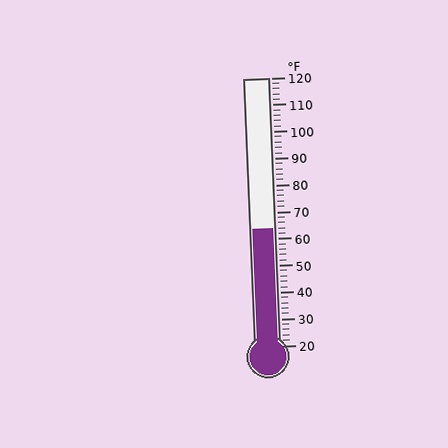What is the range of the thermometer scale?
The thermometer scale ranges from 20°F to 120°F.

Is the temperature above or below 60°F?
The temperature is above 60°F.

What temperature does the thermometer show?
The thermometer shows approximately 64°F.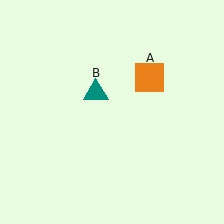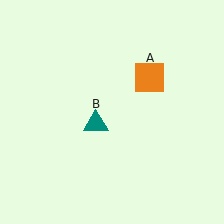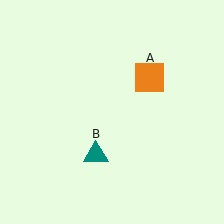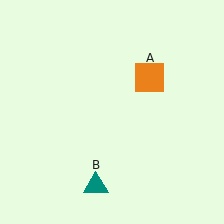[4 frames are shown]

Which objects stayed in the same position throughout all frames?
Orange square (object A) remained stationary.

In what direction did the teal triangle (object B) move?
The teal triangle (object B) moved down.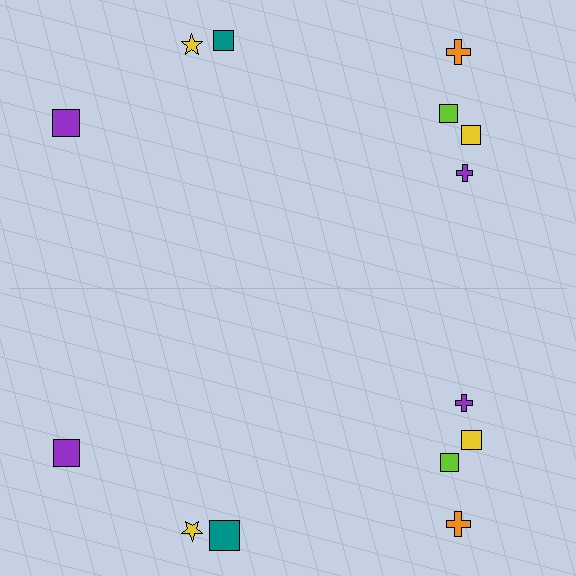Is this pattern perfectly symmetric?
No, the pattern is not perfectly symmetric. The teal square on the bottom side has a different size than its mirror counterpart.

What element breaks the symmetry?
The teal square on the bottom side has a different size than its mirror counterpart.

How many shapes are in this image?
There are 14 shapes in this image.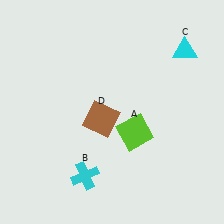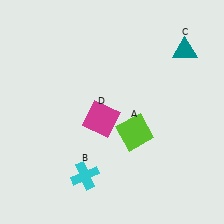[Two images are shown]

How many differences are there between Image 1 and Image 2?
There are 2 differences between the two images.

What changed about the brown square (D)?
In Image 1, D is brown. In Image 2, it changed to magenta.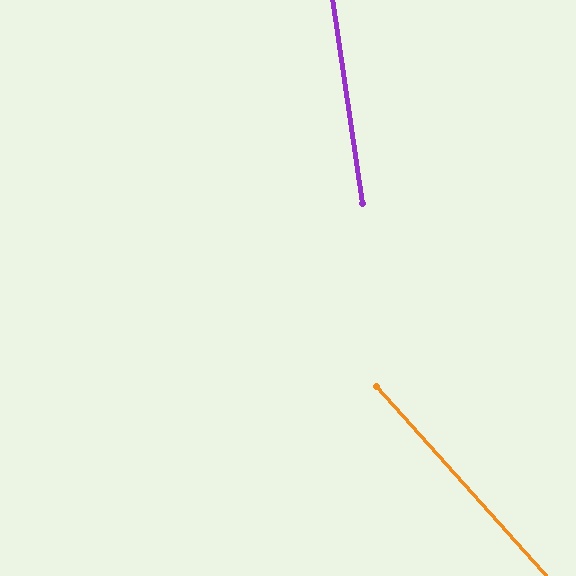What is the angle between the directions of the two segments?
Approximately 34 degrees.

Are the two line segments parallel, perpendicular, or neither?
Neither parallel nor perpendicular — they differ by about 34°.